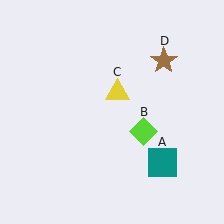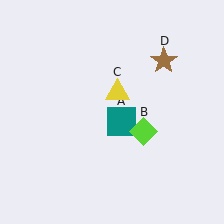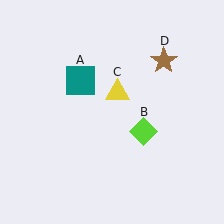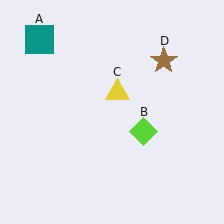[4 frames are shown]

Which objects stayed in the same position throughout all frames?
Lime diamond (object B) and yellow triangle (object C) and brown star (object D) remained stationary.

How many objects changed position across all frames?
1 object changed position: teal square (object A).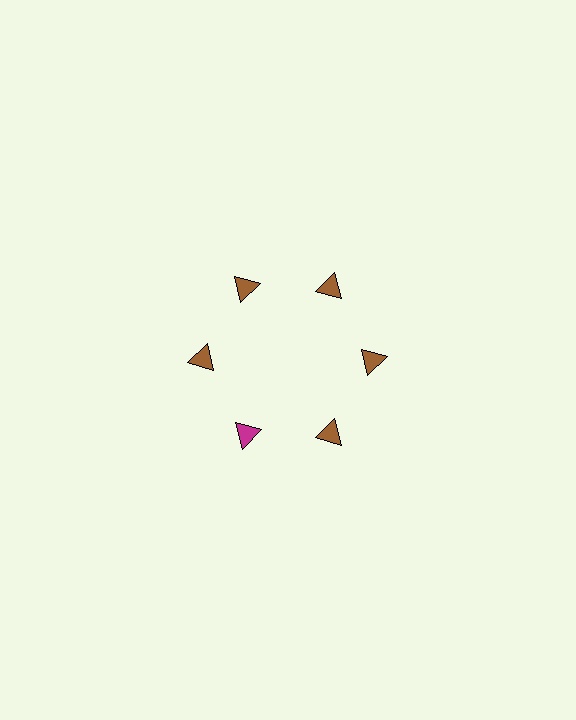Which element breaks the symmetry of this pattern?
The magenta triangle at roughly the 7 o'clock position breaks the symmetry. All other shapes are brown triangles.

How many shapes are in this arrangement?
There are 6 shapes arranged in a ring pattern.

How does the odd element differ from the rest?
It has a different color: magenta instead of brown.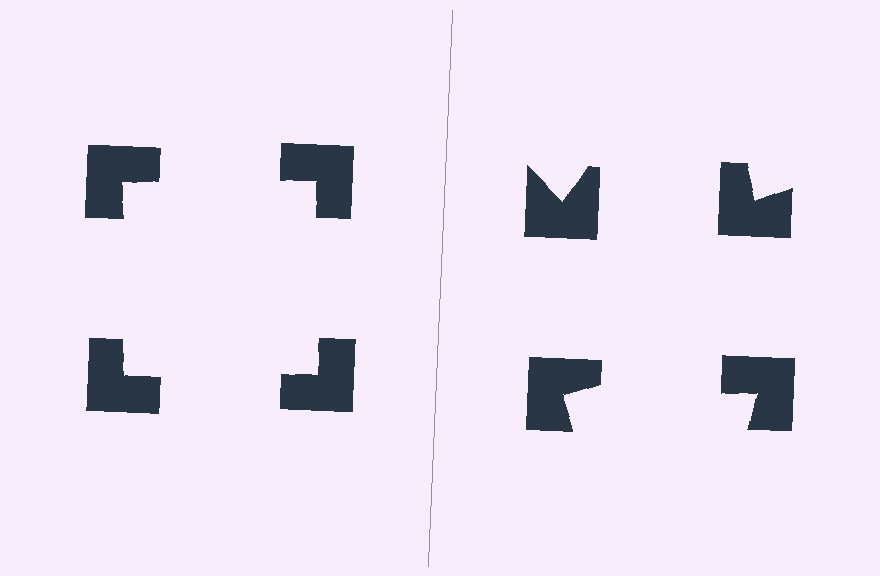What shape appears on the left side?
An illusory square.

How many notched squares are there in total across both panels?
8 — 4 on each side.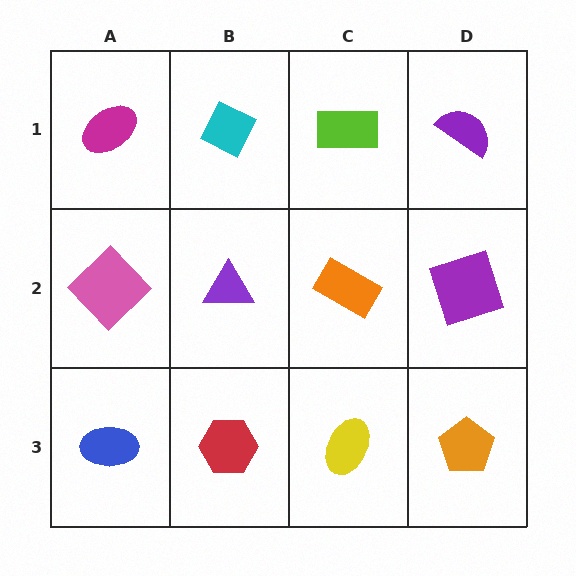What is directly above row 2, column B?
A cyan diamond.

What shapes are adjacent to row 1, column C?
An orange rectangle (row 2, column C), a cyan diamond (row 1, column B), a purple semicircle (row 1, column D).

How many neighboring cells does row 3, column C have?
3.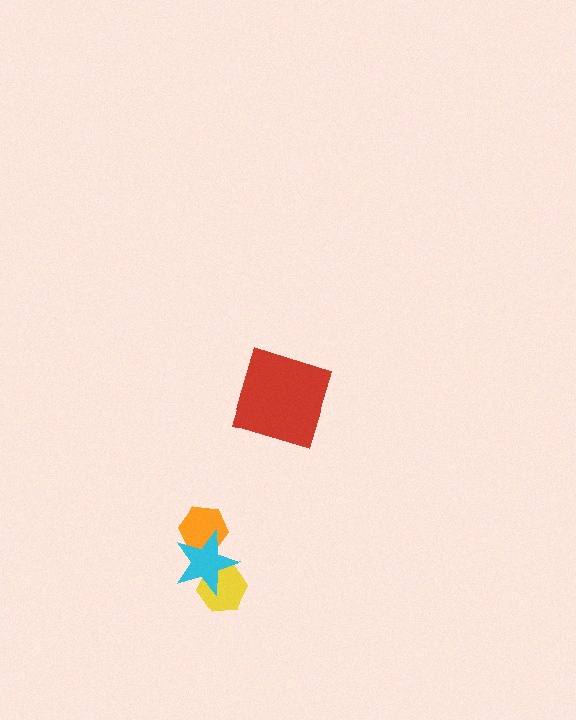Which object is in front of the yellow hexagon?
The cyan star is in front of the yellow hexagon.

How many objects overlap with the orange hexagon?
1 object overlaps with the orange hexagon.